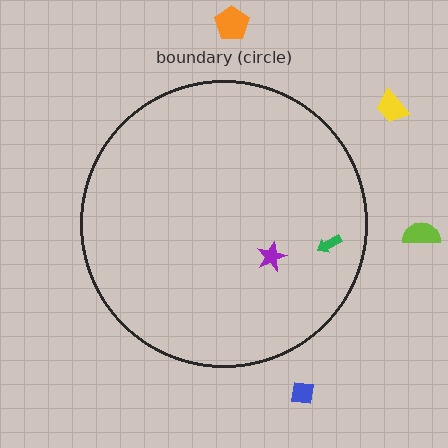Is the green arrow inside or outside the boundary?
Inside.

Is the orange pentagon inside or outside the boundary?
Outside.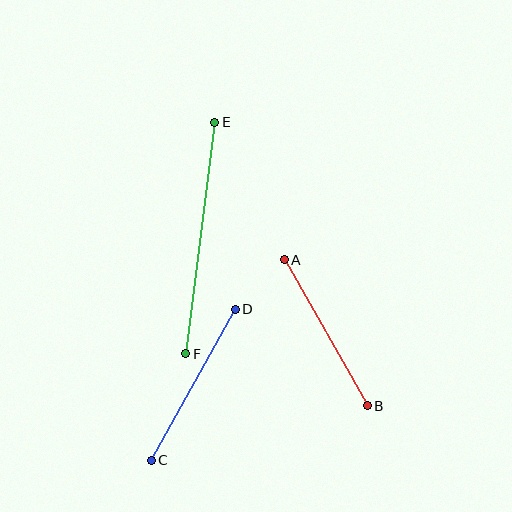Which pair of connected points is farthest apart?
Points E and F are farthest apart.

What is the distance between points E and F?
The distance is approximately 233 pixels.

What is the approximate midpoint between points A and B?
The midpoint is at approximately (326, 333) pixels.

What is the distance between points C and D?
The distance is approximately 173 pixels.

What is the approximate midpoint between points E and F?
The midpoint is at approximately (200, 238) pixels.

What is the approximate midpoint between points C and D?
The midpoint is at approximately (193, 385) pixels.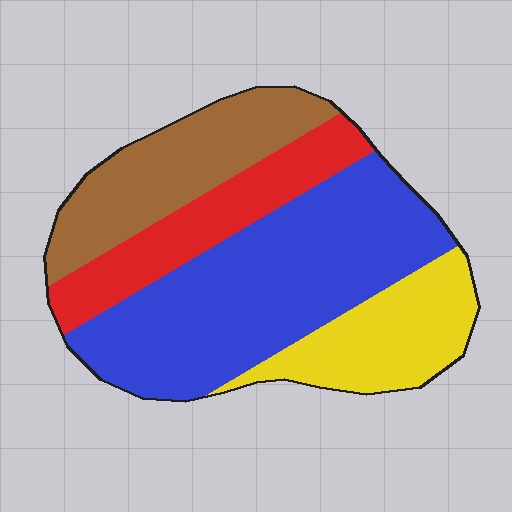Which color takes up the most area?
Blue, at roughly 45%.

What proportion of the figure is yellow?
Yellow takes up about one sixth (1/6) of the figure.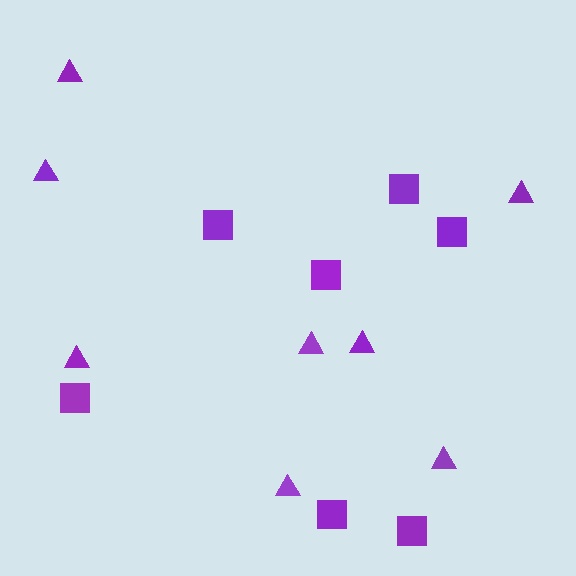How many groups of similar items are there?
There are 2 groups: one group of triangles (8) and one group of squares (7).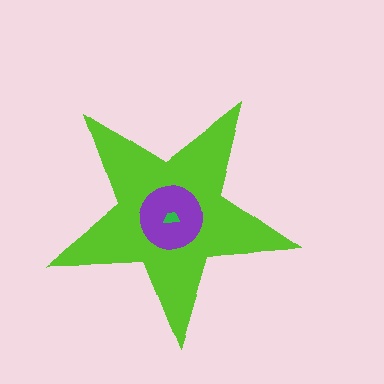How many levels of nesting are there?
3.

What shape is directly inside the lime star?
The purple circle.